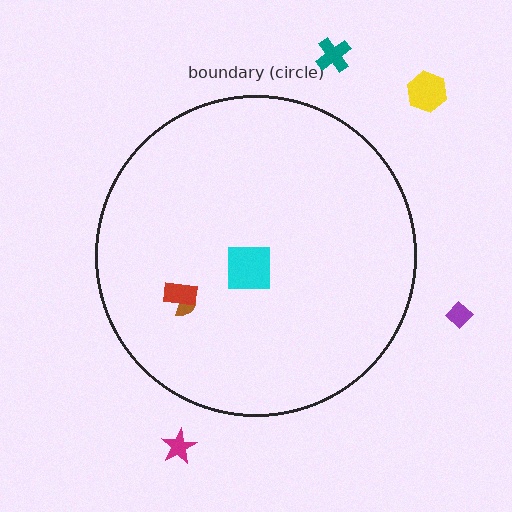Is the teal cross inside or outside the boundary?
Outside.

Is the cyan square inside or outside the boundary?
Inside.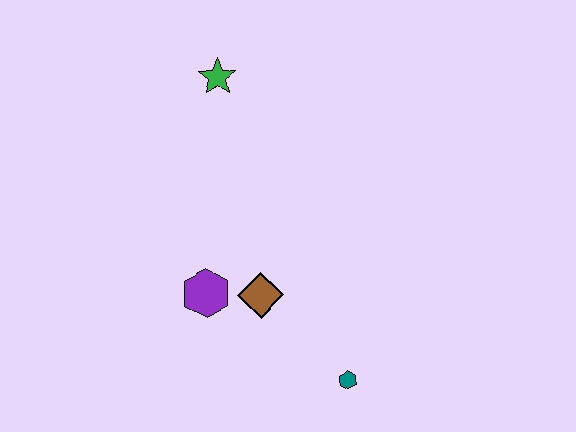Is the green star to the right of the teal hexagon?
No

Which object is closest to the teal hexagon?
The brown diamond is closest to the teal hexagon.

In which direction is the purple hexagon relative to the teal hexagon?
The purple hexagon is to the left of the teal hexagon.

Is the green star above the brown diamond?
Yes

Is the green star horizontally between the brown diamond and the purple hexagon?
Yes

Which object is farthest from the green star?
The teal hexagon is farthest from the green star.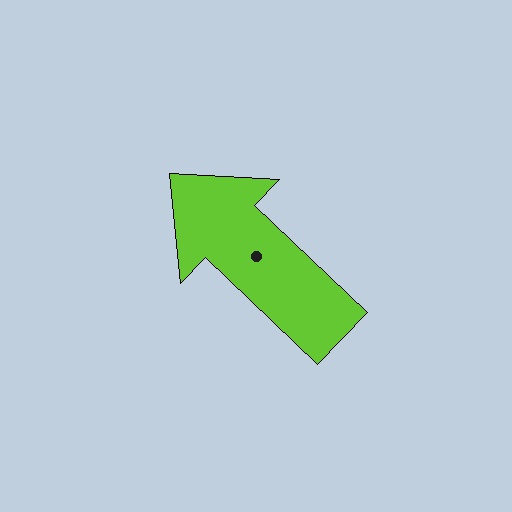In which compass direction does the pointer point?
Northwest.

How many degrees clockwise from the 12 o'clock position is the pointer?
Approximately 314 degrees.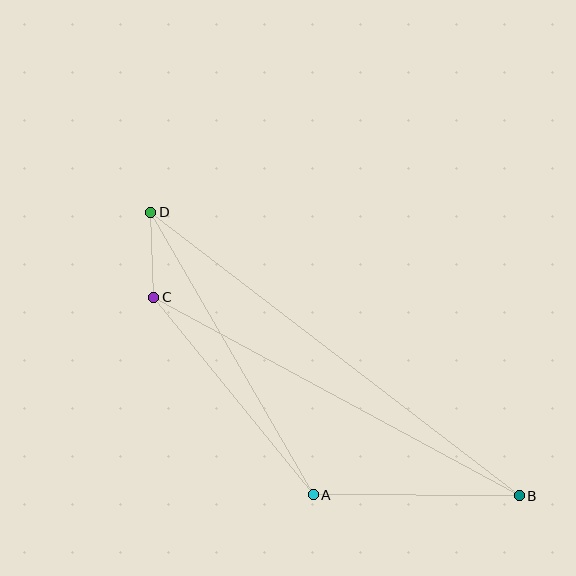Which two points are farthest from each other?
Points B and D are farthest from each other.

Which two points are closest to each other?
Points C and D are closest to each other.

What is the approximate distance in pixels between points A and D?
The distance between A and D is approximately 326 pixels.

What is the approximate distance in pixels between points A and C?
The distance between A and C is approximately 254 pixels.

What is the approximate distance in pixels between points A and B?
The distance between A and B is approximately 206 pixels.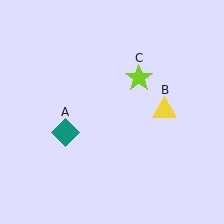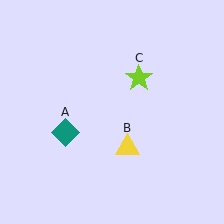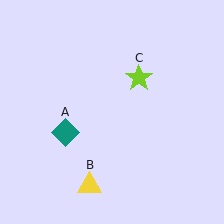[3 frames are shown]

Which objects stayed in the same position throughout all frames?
Teal diamond (object A) and lime star (object C) remained stationary.